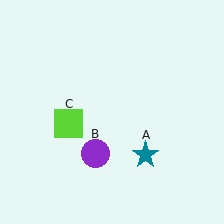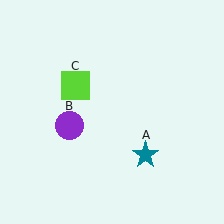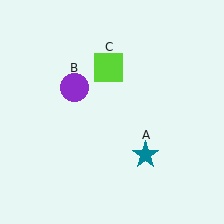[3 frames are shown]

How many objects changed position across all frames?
2 objects changed position: purple circle (object B), lime square (object C).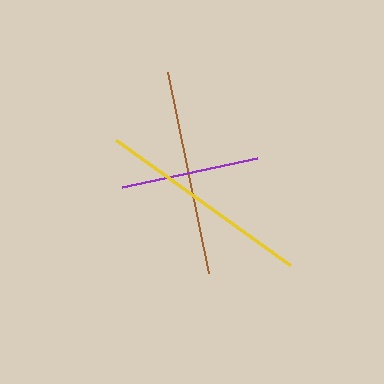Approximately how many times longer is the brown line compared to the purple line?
The brown line is approximately 1.5 times the length of the purple line.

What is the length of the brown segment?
The brown segment is approximately 205 pixels long.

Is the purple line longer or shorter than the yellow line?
The yellow line is longer than the purple line.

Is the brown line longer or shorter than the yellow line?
The yellow line is longer than the brown line.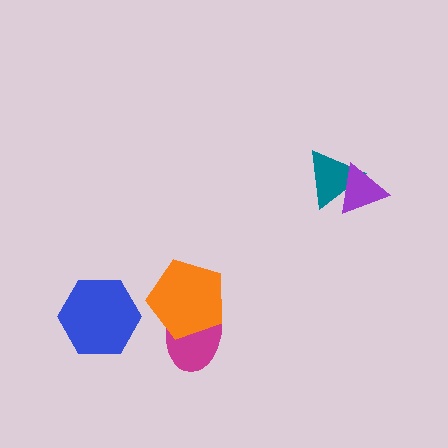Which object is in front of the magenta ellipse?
The orange pentagon is in front of the magenta ellipse.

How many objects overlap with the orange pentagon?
1 object overlaps with the orange pentagon.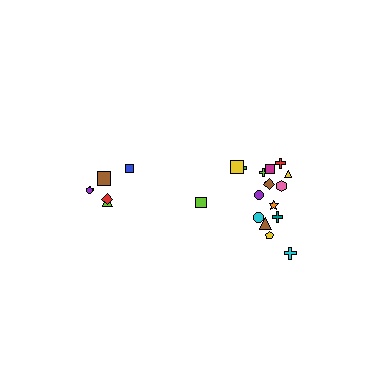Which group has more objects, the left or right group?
The right group.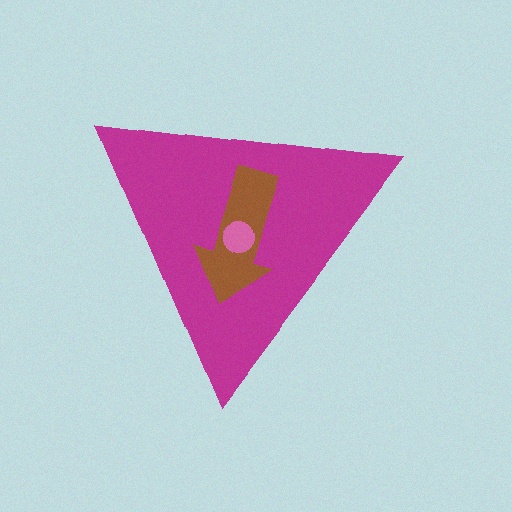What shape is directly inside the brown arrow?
The pink circle.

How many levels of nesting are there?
3.